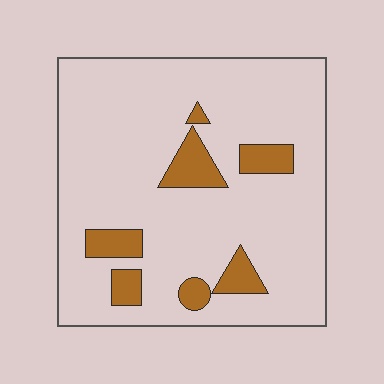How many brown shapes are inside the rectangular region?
7.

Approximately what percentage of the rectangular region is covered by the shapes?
Approximately 15%.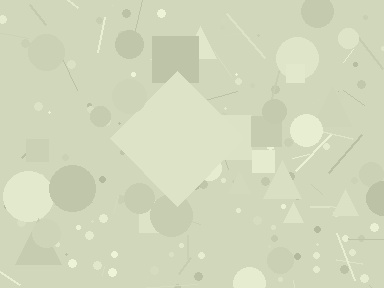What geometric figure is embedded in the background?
A diamond is embedded in the background.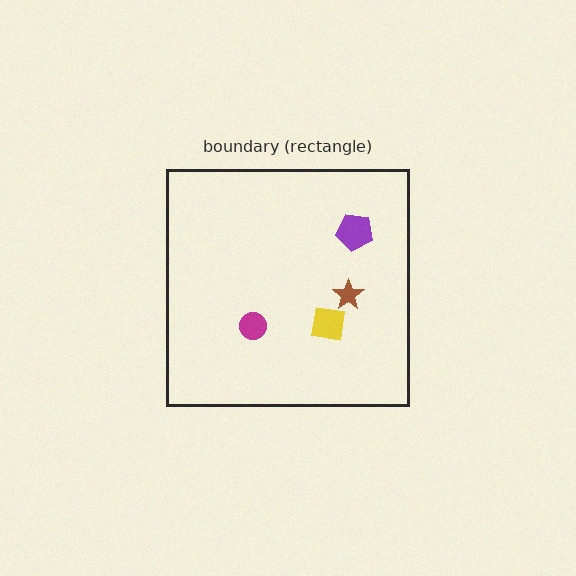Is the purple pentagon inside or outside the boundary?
Inside.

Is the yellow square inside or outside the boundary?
Inside.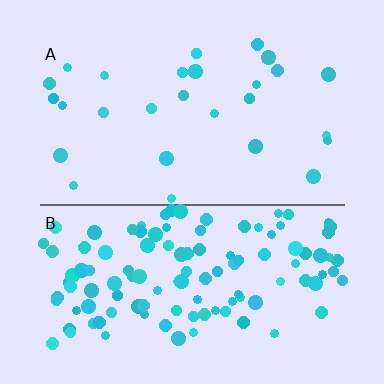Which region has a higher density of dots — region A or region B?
B (the bottom).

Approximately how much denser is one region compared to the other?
Approximately 4.3× — region B over region A.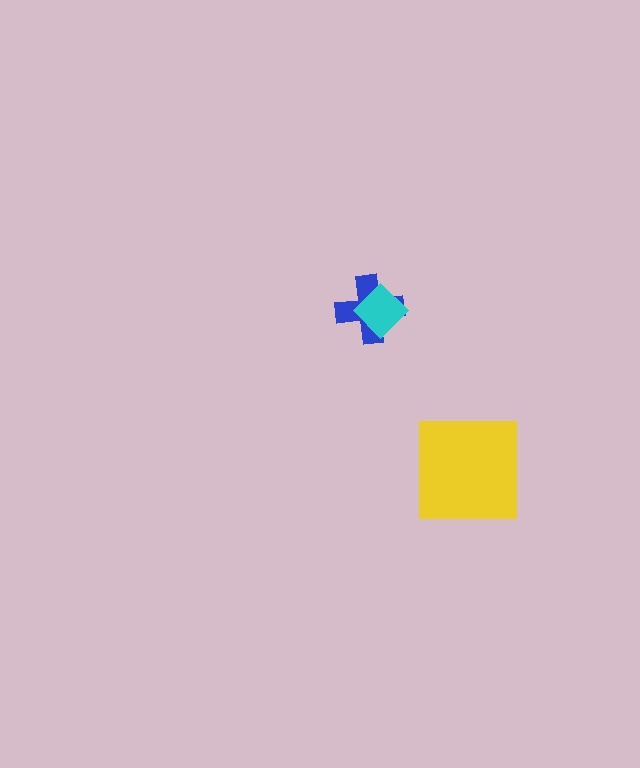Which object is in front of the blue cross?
The cyan diamond is in front of the blue cross.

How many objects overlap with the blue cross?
1 object overlaps with the blue cross.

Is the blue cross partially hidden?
Yes, it is partially covered by another shape.